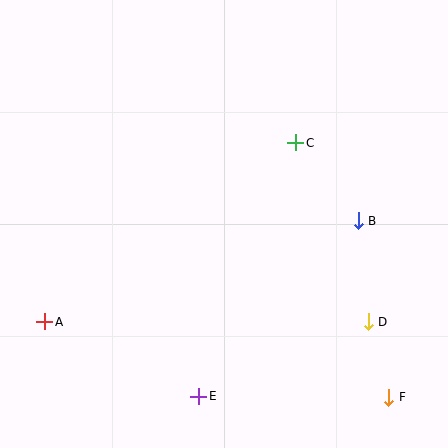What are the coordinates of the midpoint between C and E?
The midpoint between C and E is at (247, 270).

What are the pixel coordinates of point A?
Point A is at (45, 322).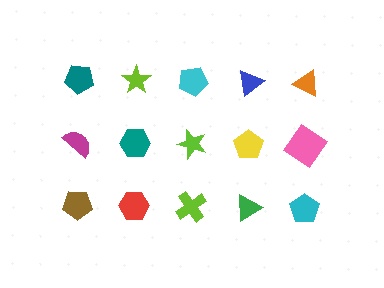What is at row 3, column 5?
A cyan pentagon.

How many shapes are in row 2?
5 shapes.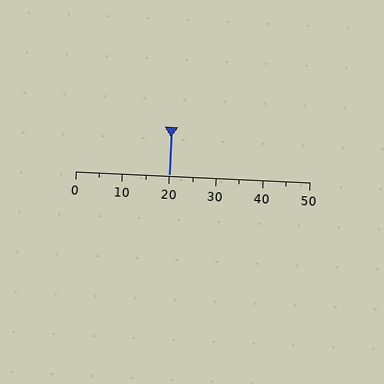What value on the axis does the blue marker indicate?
The marker indicates approximately 20.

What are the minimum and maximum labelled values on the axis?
The axis runs from 0 to 50.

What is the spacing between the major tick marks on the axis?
The major ticks are spaced 10 apart.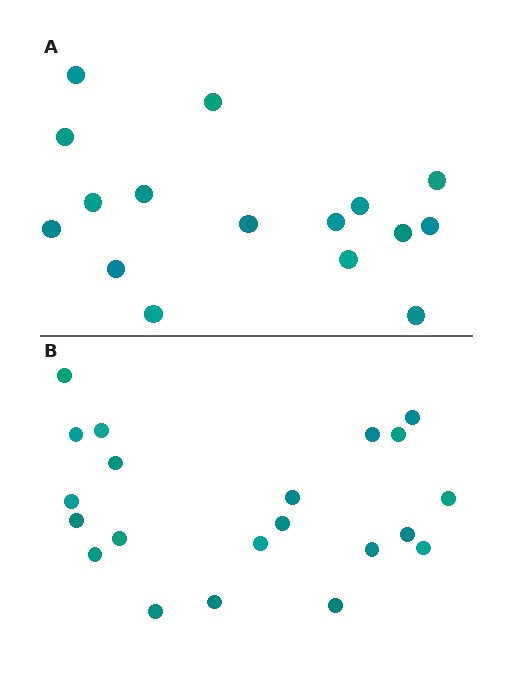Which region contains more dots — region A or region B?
Region B (the bottom region) has more dots.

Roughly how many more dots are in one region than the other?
Region B has about 5 more dots than region A.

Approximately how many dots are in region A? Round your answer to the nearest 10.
About 20 dots. (The exact count is 16, which rounds to 20.)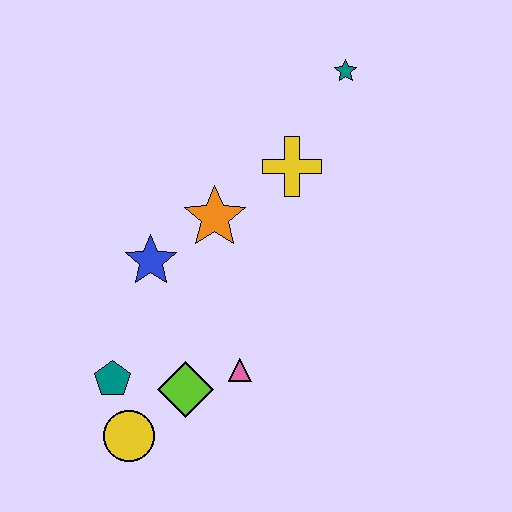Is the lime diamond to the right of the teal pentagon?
Yes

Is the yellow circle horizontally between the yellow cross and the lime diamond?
No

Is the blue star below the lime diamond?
No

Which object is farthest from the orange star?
The yellow circle is farthest from the orange star.